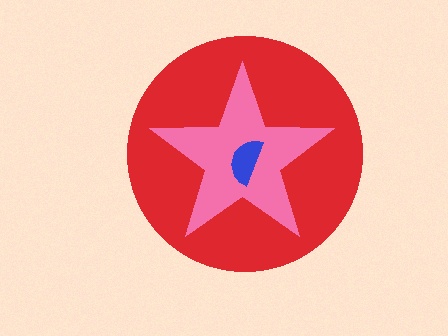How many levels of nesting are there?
3.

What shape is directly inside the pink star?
The blue semicircle.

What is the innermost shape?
The blue semicircle.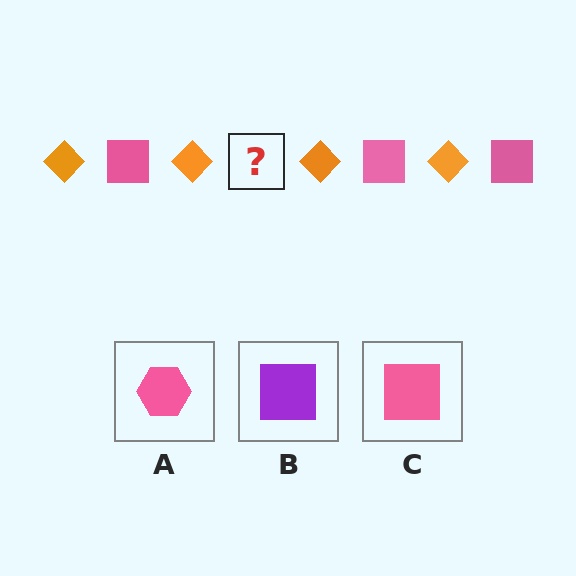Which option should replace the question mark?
Option C.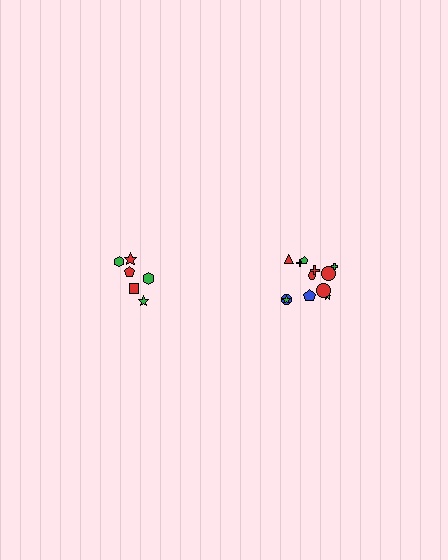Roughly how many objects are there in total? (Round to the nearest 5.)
Roughly 20 objects in total.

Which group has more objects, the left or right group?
The right group.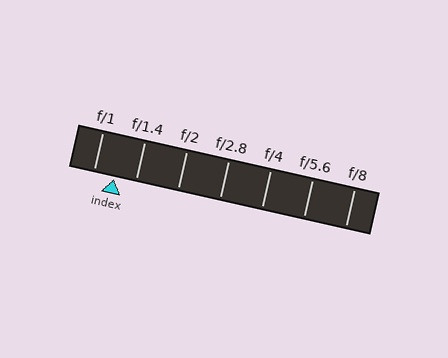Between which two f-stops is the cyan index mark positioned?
The index mark is between f/1 and f/1.4.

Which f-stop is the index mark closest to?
The index mark is closest to f/1.4.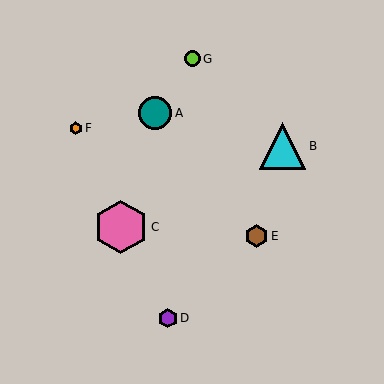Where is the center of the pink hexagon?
The center of the pink hexagon is at (121, 227).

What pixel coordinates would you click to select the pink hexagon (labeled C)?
Click at (121, 227) to select the pink hexagon C.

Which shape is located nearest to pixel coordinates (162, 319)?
The purple hexagon (labeled D) at (168, 318) is nearest to that location.